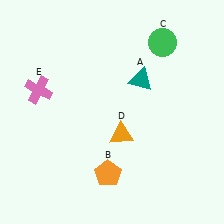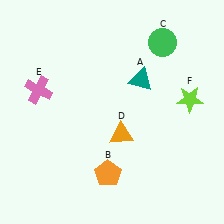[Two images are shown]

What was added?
A lime star (F) was added in Image 2.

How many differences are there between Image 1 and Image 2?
There is 1 difference between the two images.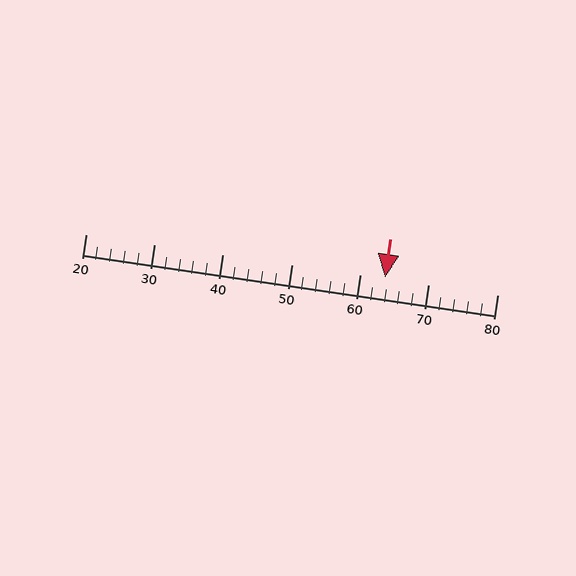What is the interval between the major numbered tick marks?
The major tick marks are spaced 10 units apart.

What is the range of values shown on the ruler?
The ruler shows values from 20 to 80.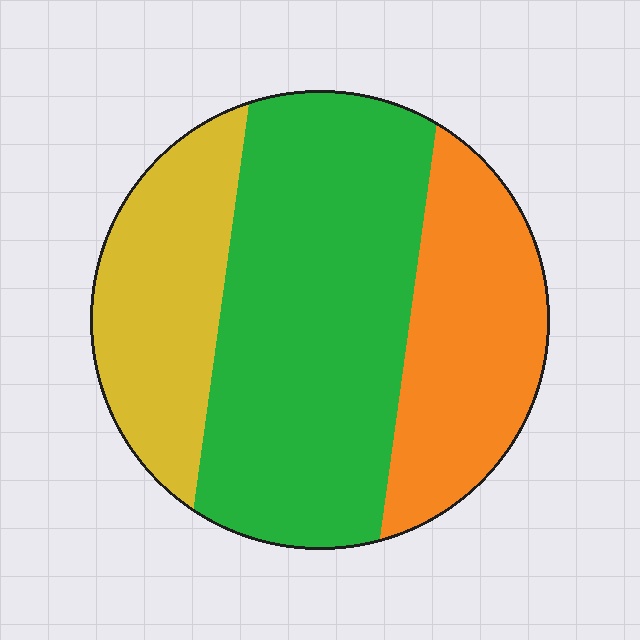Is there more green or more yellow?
Green.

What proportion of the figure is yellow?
Yellow covers around 25% of the figure.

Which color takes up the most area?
Green, at roughly 50%.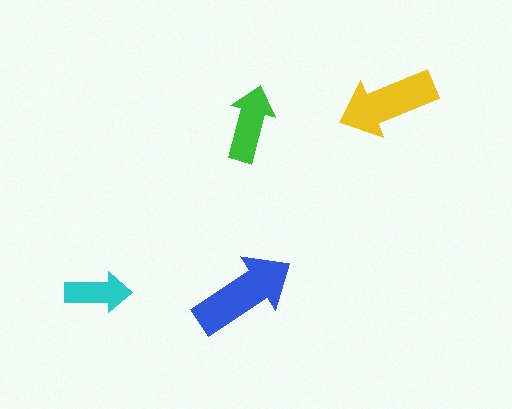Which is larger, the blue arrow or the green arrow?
The blue one.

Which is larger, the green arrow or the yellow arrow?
The yellow one.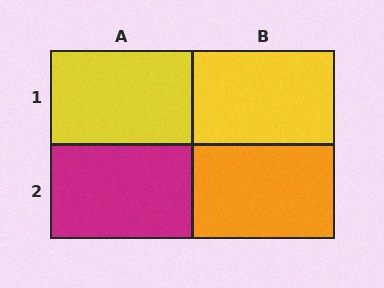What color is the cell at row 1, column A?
Yellow.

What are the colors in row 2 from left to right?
Magenta, orange.